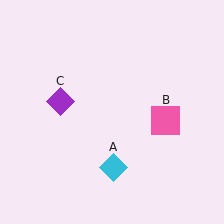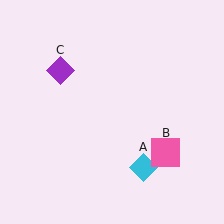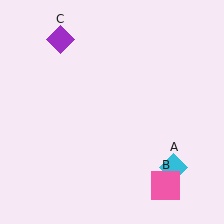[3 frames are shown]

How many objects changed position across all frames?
3 objects changed position: cyan diamond (object A), pink square (object B), purple diamond (object C).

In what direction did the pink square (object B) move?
The pink square (object B) moved down.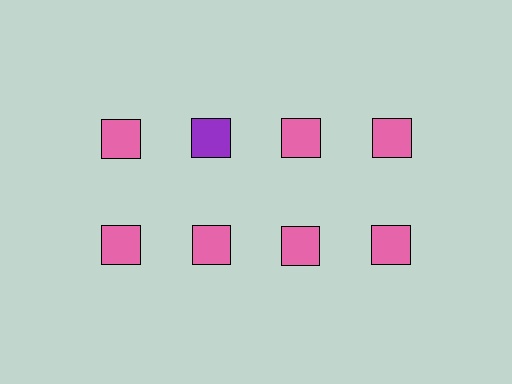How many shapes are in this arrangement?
There are 8 shapes arranged in a grid pattern.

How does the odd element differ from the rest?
It has a different color: purple instead of pink.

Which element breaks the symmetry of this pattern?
The purple square in the top row, second from left column breaks the symmetry. All other shapes are pink squares.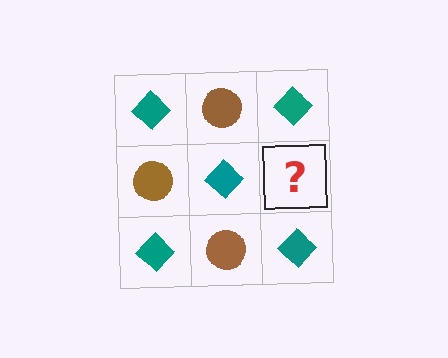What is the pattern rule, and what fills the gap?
The rule is that it alternates teal diamond and brown circle in a checkerboard pattern. The gap should be filled with a brown circle.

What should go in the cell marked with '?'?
The missing cell should contain a brown circle.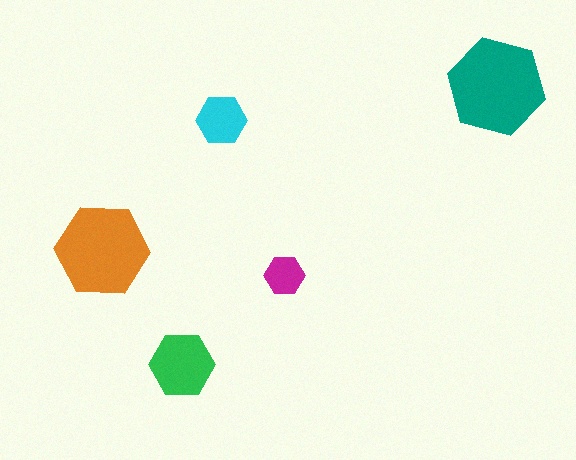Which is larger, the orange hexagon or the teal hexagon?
The teal one.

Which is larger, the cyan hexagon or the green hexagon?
The green one.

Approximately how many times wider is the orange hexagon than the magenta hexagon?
About 2.5 times wider.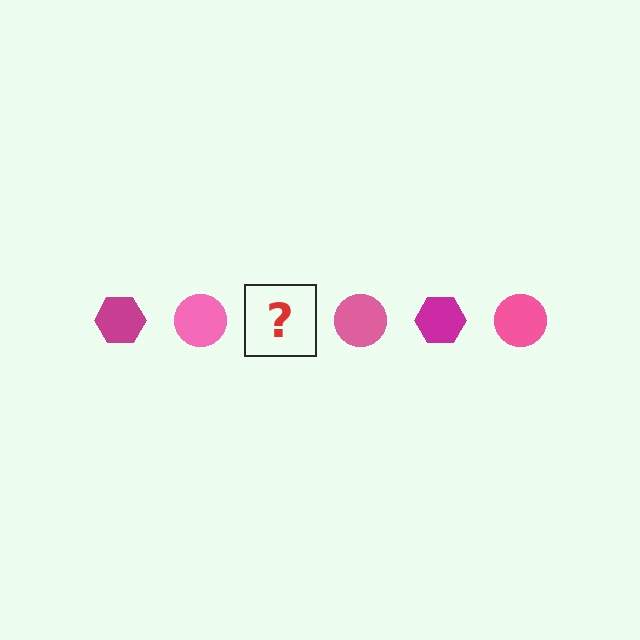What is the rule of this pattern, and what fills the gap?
The rule is that the pattern alternates between magenta hexagon and pink circle. The gap should be filled with a magenta hexagon.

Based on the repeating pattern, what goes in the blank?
The blank should be a magenta hexagon.